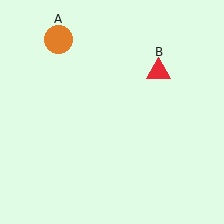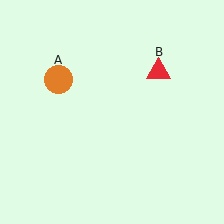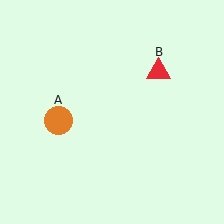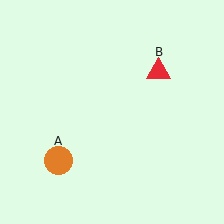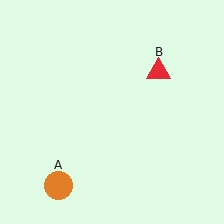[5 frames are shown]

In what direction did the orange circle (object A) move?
The orange circle (object A) moved down.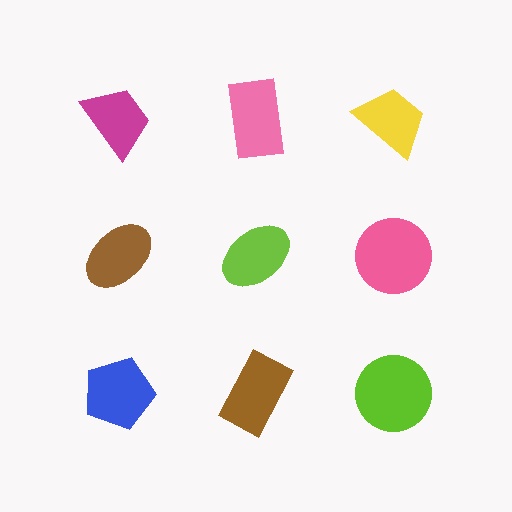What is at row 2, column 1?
A brown ellipse.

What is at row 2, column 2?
A lime ellipse.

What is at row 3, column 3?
A lime circle.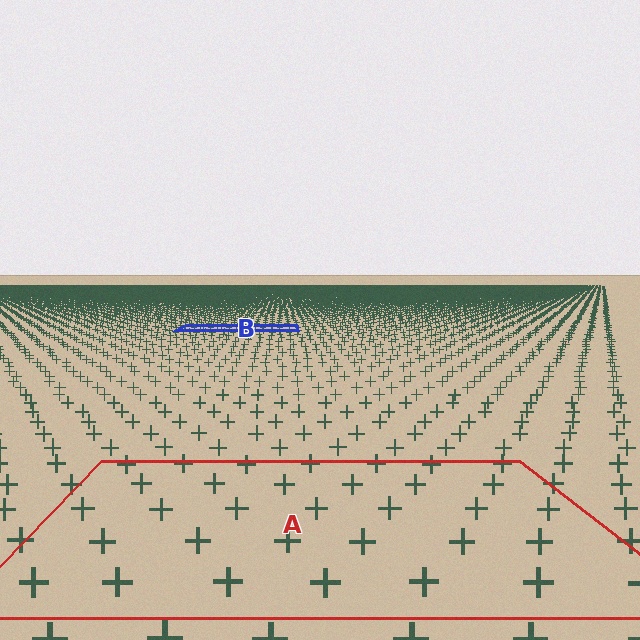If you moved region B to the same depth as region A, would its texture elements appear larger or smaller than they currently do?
They would appear larger. At a closer depth, the same texture elements are projected at a bigger on-screen size.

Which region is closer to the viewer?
Region A is closer. The texture elements there are larger and more spread out.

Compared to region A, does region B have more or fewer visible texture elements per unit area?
Region B has more texture elements per unit area — they are packed more densely because it is farther away.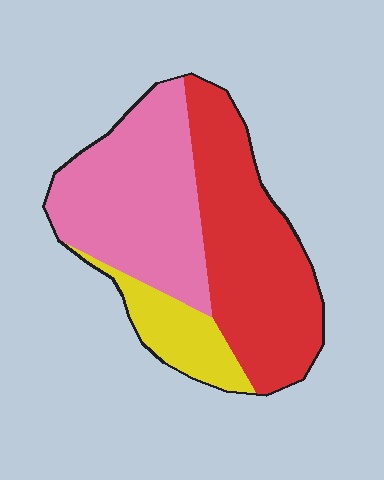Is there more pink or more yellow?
Pink.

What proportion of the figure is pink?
Pink covers 41% of the figure.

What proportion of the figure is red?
Red covers roughly 45% of the figure.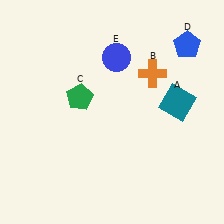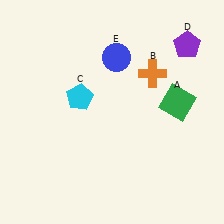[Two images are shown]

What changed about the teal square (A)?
In Image 1, A is teal. In Image 2, it changed to green.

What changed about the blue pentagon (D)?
In Image 1, D is blue. In Image 2, it changed to purple.